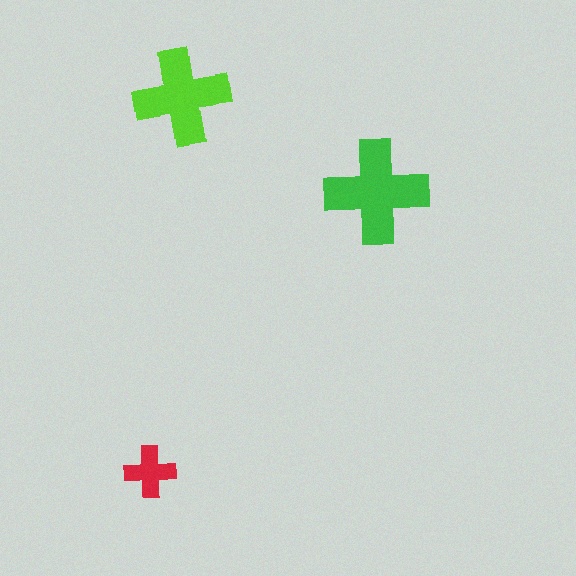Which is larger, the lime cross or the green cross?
The green one.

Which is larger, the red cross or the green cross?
The green one.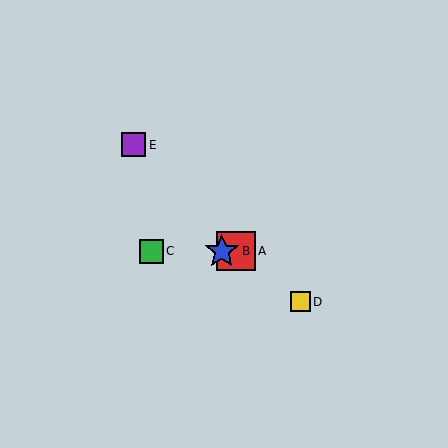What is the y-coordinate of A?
Object A is at y≈251.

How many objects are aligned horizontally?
3 objects (A, B, C) are aligned horizontally.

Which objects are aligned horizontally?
Objects A, B, C are aligned horizontally.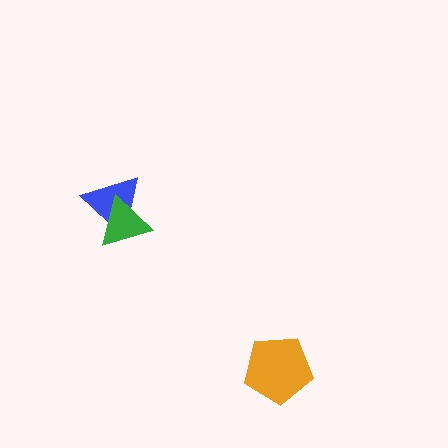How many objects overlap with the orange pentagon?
0 objects overlap with the orange pentagon.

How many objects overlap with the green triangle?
1 object overlaps with the green triangle.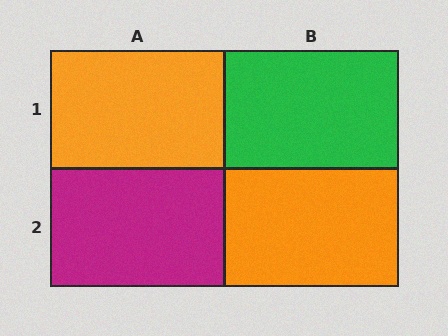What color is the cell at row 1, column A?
Orange.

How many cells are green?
1 cell is green.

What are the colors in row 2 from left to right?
Magenta, orange.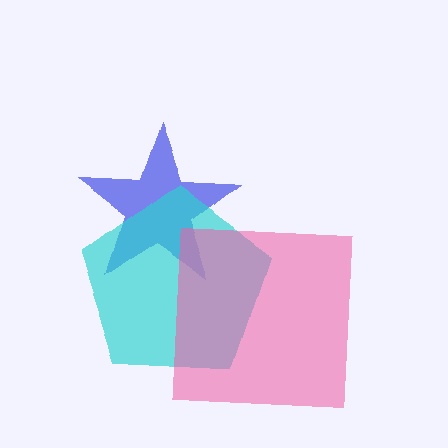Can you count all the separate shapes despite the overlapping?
Yes, there are 3 separate shapes.